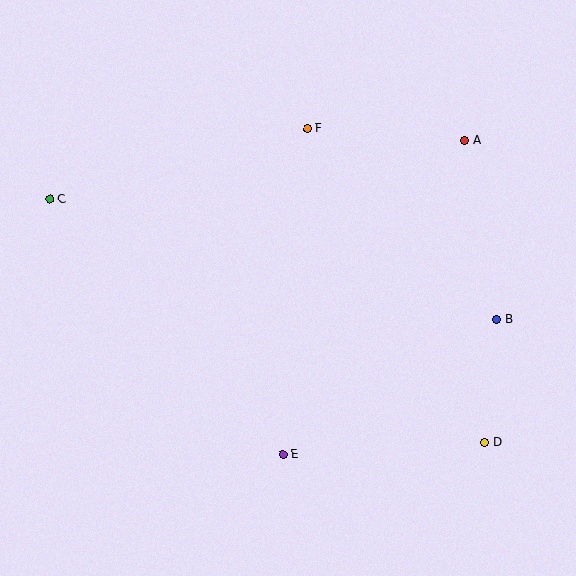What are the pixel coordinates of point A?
Point A is at (465, 140).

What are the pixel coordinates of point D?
Point D is at (485, 442).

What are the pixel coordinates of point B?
Point B is at (497, 319).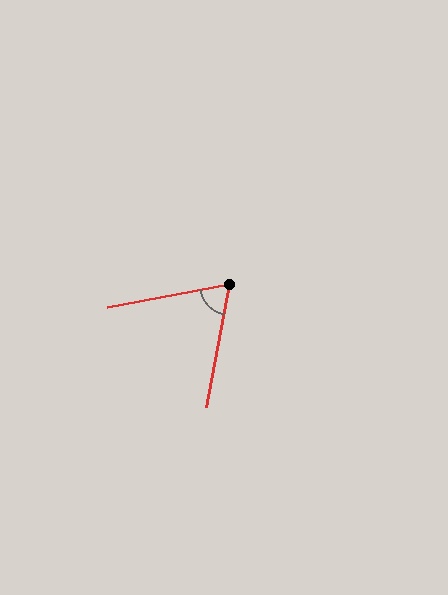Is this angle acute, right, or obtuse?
It is acute.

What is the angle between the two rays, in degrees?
Approximately 69 degrees.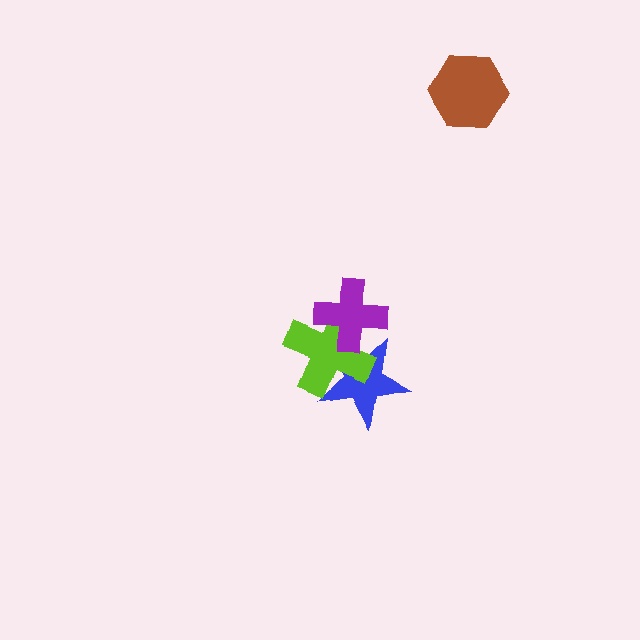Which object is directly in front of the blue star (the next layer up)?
The lime cross is directly in front of the blue star.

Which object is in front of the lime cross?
The purple cross is in front of the lime cross.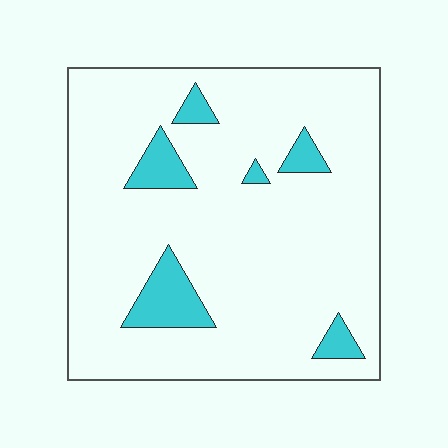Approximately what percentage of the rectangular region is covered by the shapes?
Approximately 10%.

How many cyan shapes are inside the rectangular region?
6.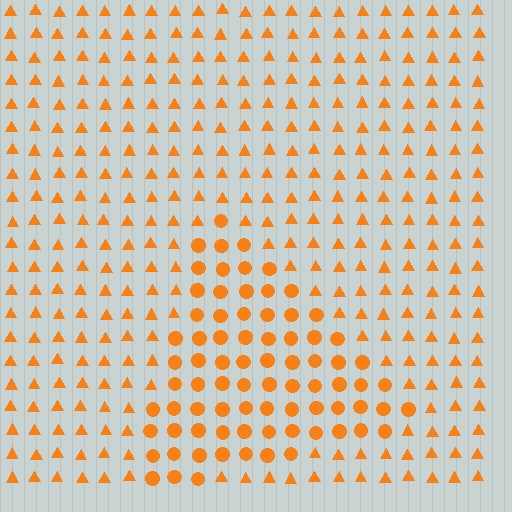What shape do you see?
I see a triangle.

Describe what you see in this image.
The image is filled with small orange elements arranged in a uniform grid. A triangle-shaped region contains circles, while the surrounding area contains triangles. The boundary is defined purely by the change in element shape.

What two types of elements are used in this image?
The image uses circles inside the triangle region and triangles outside it.